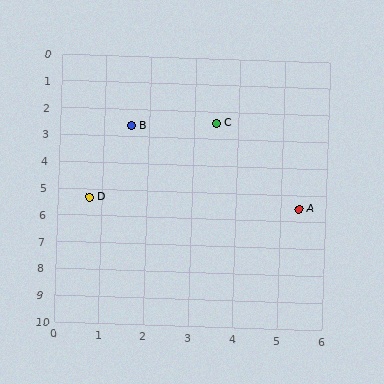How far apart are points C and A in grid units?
Points C and A are about 3.6 grid units apart.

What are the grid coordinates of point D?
Point D is at approximately (0.7, 5.3).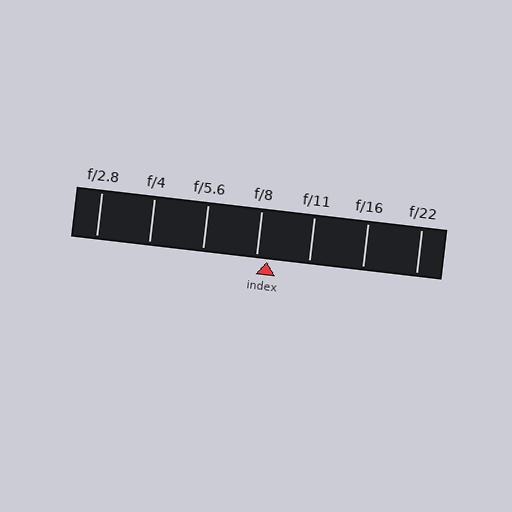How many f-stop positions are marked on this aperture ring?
There are 7 f-stop positions marked.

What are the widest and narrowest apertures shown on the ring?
The widest aperture shown is f/2.8 and the narrowest is f/22.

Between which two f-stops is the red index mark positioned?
The index mark is between f/8 and f/11.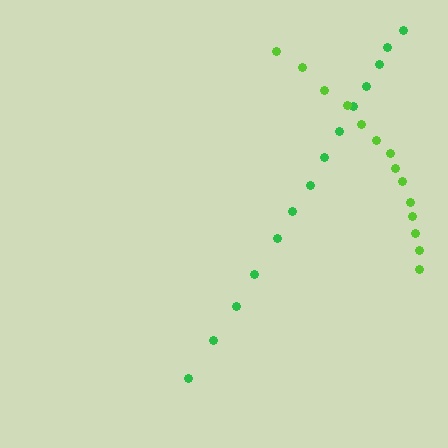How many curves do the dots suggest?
There are 2 distinct paths.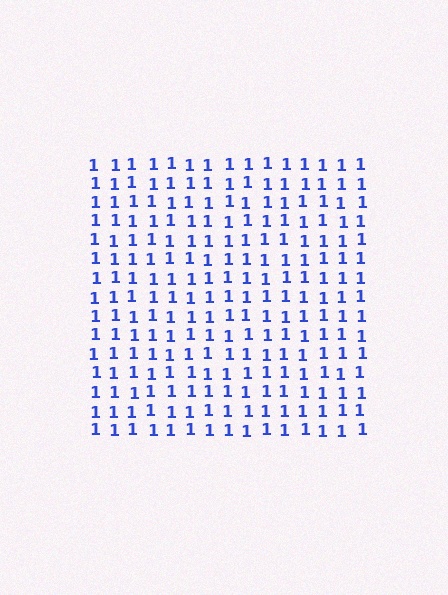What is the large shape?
The large shape is a square.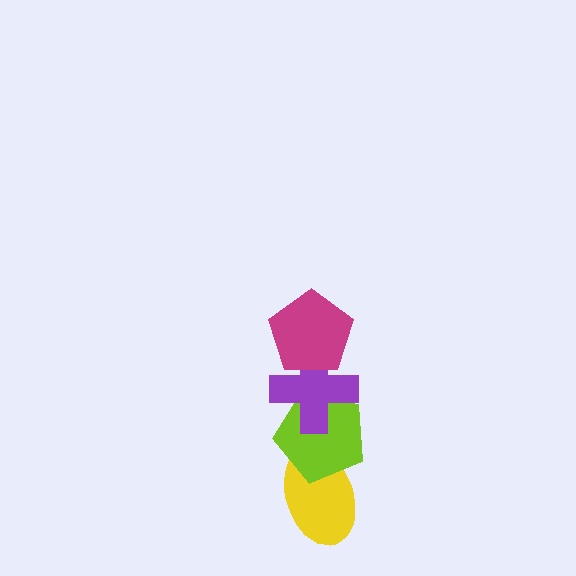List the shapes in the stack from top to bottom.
From top to bottom: the magenta pentagon, the purple cross, the lime pentagon, the yellow ellipse.